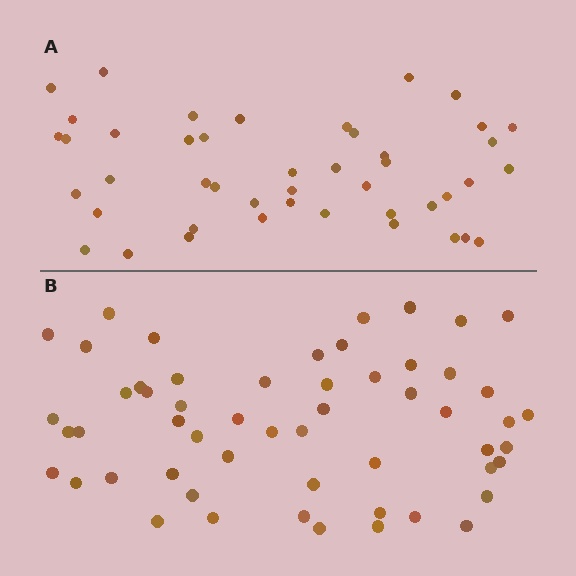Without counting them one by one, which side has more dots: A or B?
Region B (the bottom region) has more dots.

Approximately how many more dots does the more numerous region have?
Region B has roughly 10 or so more dots than region A.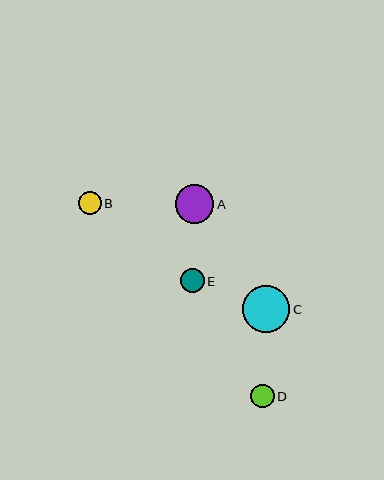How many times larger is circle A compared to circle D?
Circle A is approximately 1.6 times the size of circle D.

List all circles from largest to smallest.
From largest to smallest: C, A, E, D, B.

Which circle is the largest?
Circle C is the largest with a size of approximately 47 pixels.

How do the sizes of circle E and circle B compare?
Circle E and circle B are approximately the same size.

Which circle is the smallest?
Circle B is the smallest with a size of approximately 23 pixels.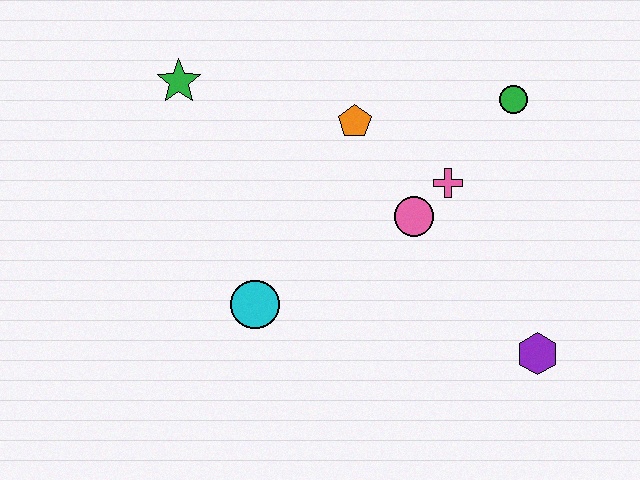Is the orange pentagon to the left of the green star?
No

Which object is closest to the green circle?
The pink cross is closest to the green circle.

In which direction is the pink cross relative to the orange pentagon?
The pink cross is to the right of the orange pentagon.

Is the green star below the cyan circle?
No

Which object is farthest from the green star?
The purple hexagon is farthest from the green star.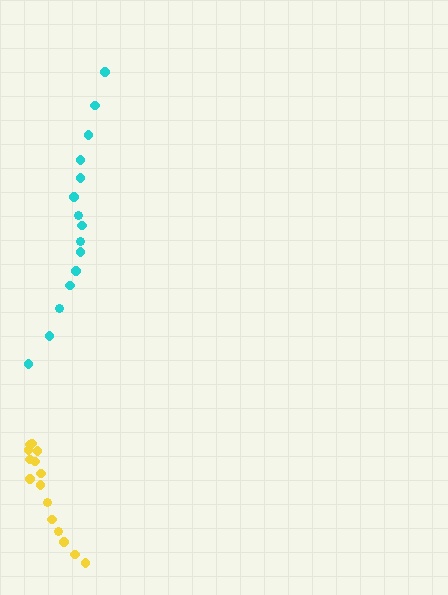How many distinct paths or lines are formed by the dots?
There are 2 distinct paths.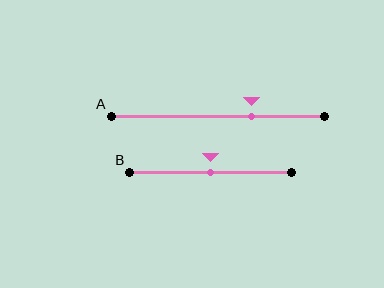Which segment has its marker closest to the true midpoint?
Segment B has its marker closest to the true midpoint.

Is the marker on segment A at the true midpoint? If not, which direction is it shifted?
No, the marker on segment A is shifted to the right by about 16% of the segment length.